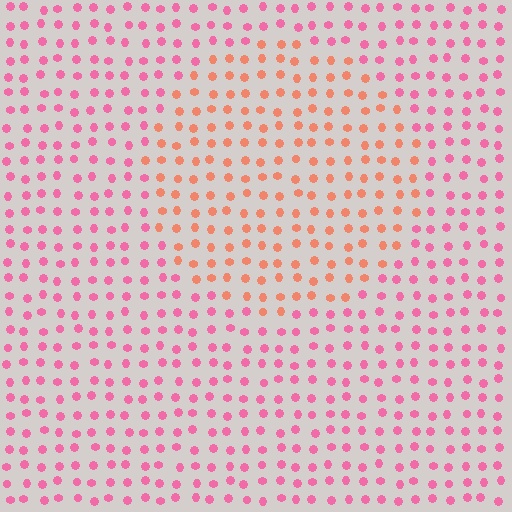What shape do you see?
I see a circle.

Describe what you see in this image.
The image is filled with small pink elements in a uniform arrangement. A circle-shaped region is visible where the elements are tinted to a slightly different hue, forming a subtle color boundary.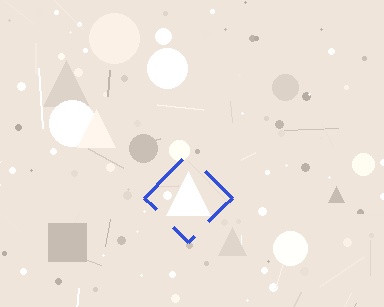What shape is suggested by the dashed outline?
The dashed outline suggests a diamond.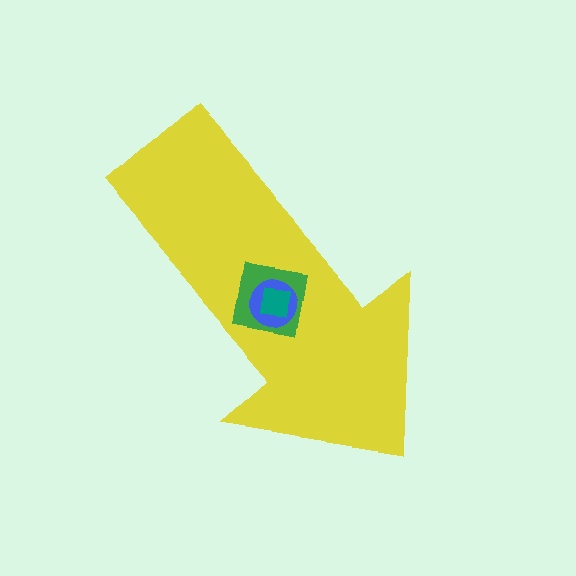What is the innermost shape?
The teal square.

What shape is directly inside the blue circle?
The teal square.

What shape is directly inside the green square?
The blue circle.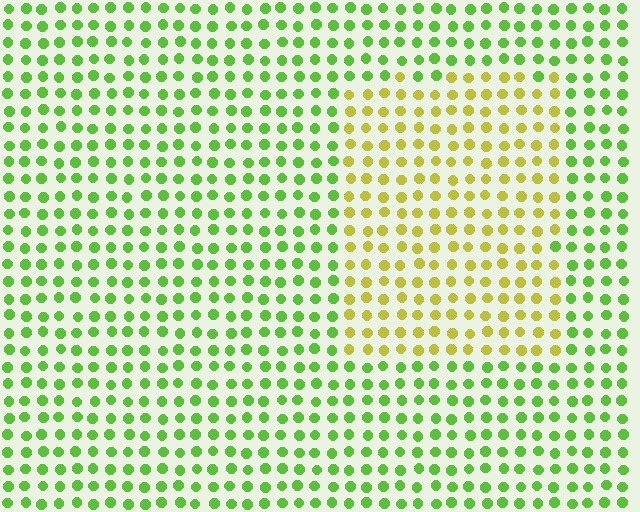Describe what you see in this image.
The image is filled with small lime elements in a uniform arrangement. A rectangle-shaped region is visible where the elements are tinted to a slightly different hue, forming a subtle color boundary.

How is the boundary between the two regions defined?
The boundary is defined purely by a slight shift in hue (about 45 degrees). Spacing, size, and orientation are identical on both sides.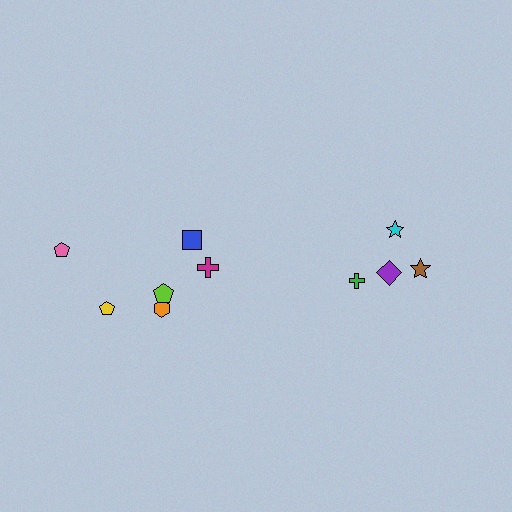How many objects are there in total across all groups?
There are 10 objects.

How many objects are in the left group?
There are 6 objects.